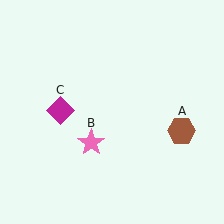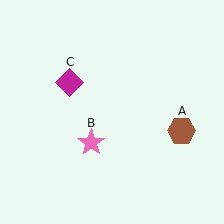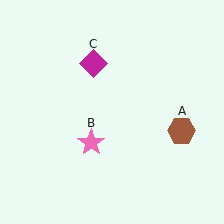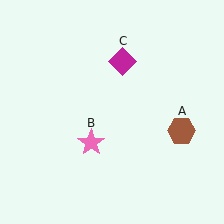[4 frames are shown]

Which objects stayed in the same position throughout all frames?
Brown hexagon (object A) and pink star (object B) remained stationary.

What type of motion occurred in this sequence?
The magenta diamond (object C) rotated clockwise around the center of the scene.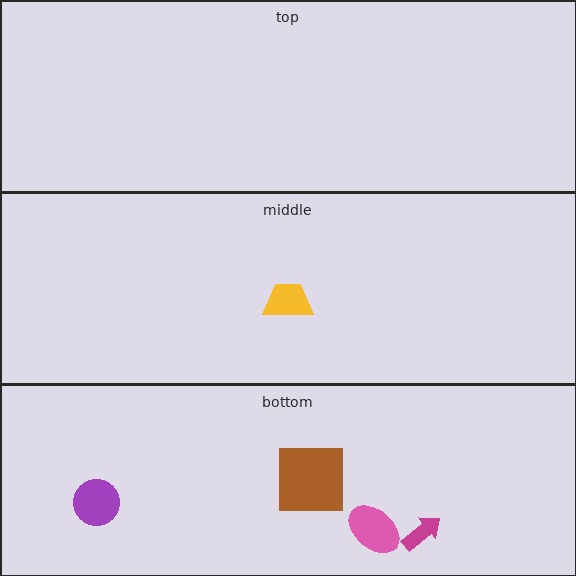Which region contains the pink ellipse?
The bottom region.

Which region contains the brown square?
The bottom region.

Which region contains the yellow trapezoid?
The middle region.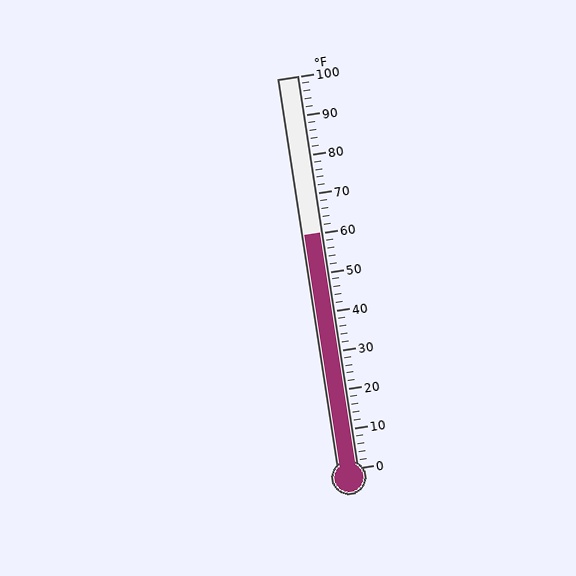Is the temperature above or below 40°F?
The temperature is above 40°F.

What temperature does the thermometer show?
The thermometer shows approximately 60°F.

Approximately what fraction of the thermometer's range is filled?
The thermometer is filled to approximately 60% of its range.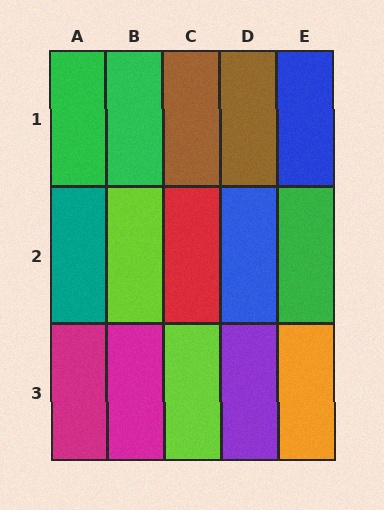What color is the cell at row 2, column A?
Teal.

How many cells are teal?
1 cell is teal.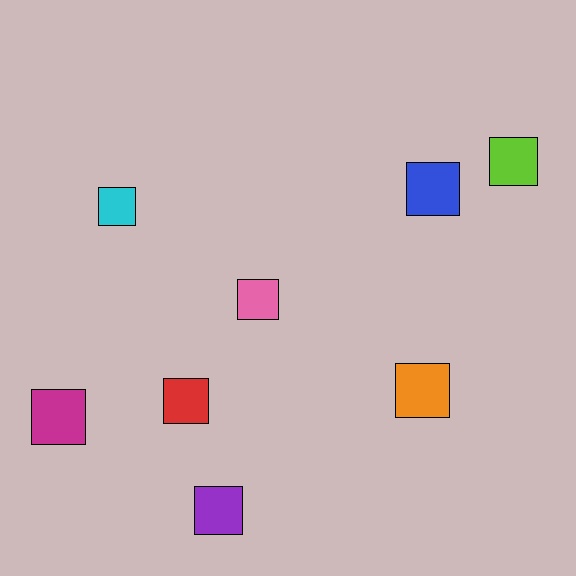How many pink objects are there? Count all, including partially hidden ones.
There is 1 pink object.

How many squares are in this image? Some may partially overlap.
There are 8 squares.